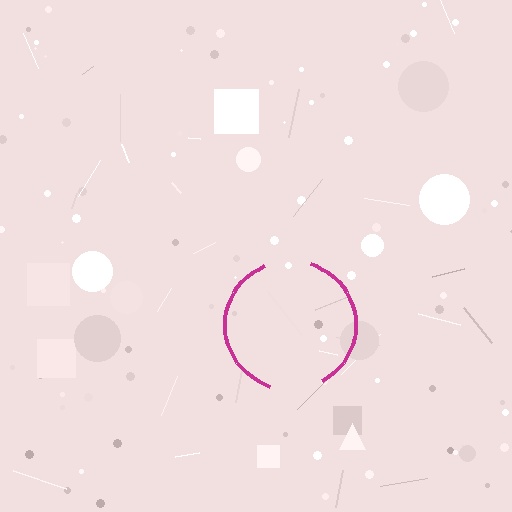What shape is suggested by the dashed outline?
The dashed outline suggests a circle.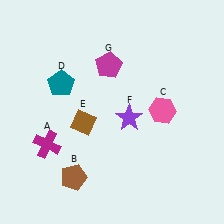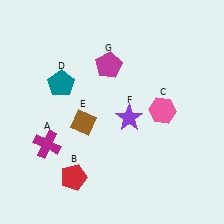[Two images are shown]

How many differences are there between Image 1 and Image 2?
There is 1 difference between the two images.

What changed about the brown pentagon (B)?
In Image 1, B is brown. In Image 2, it changed to red.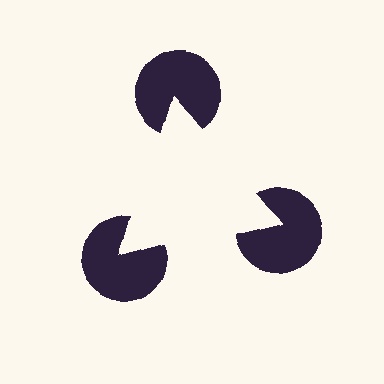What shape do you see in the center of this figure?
An illusory triangle — its edges are inferred from the aligned wedge cuts in the pac-man discs, not physically drawn.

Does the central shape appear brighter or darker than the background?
It typically appears slightly brighter than the background, even though no actual brightness change is drawn.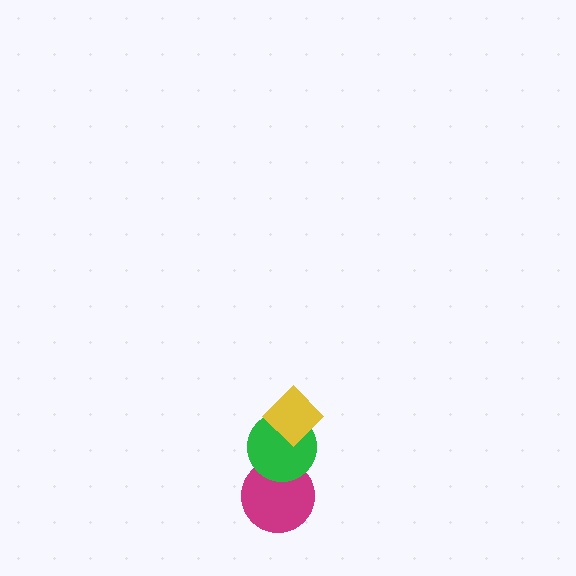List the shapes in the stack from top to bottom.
From top to bottom: the yellow diamond, the green circle, the magenta circle.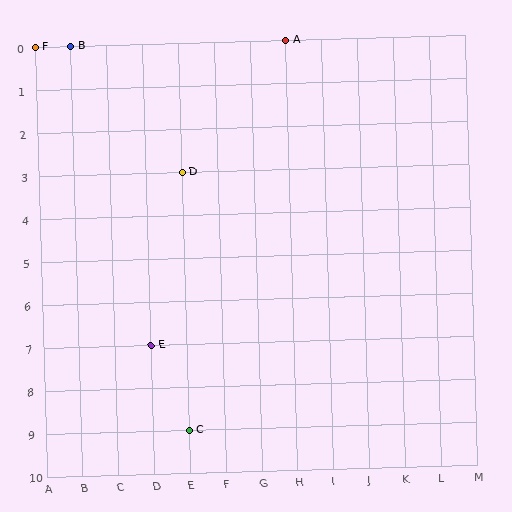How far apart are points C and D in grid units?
Points C and D are 6 rows apart.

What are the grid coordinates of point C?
Point C is at grid coordinates (E, 9).